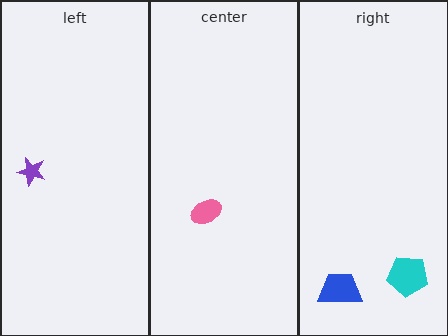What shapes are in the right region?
The cyan pentagon, the blue trapezoid.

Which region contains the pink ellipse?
The center region.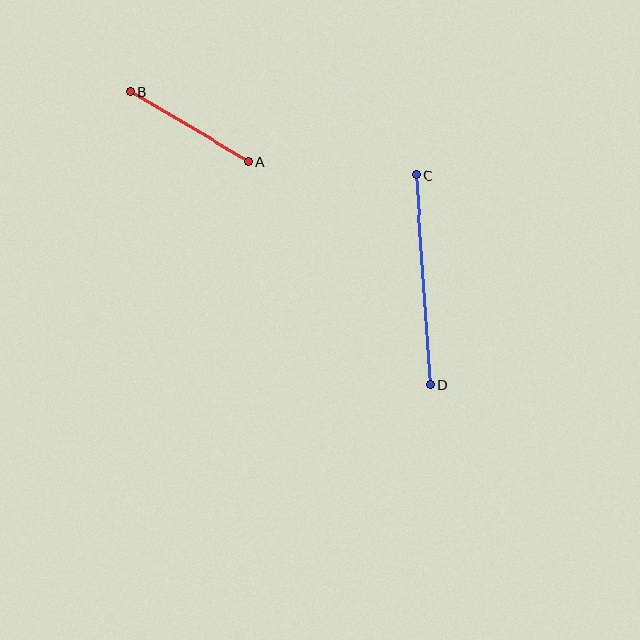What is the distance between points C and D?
The distance is approximately 210 pixels.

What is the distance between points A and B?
The distance is approximately 137 pixels.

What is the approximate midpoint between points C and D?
The midpoint is at approximately (423, 280) pixels.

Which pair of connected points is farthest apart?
Points C and D are farthest apart.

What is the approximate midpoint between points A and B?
The midpoint is at approximately (189, 126) pixels.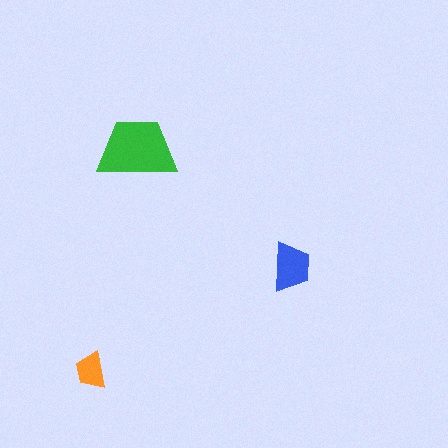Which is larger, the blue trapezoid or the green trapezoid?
The green one.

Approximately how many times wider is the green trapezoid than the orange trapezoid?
About 2 times wider.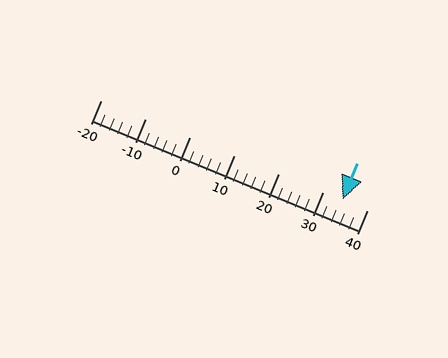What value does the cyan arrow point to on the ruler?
The cyan arrow points to approximately 34.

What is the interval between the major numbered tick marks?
The major tick marks are spaced 10 units apart.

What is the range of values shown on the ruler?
The ruler shows values from -20 to 40.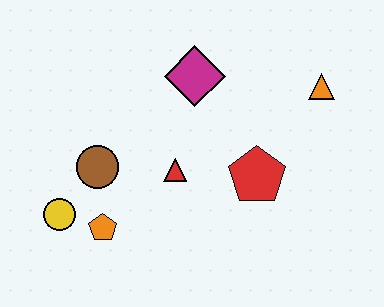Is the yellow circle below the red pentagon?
Yes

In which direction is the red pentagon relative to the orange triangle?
The red pentagon is below the orange triangle.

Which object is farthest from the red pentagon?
The yellow circle is farthest from the red pentagon.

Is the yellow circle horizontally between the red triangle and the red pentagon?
No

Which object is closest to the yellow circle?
The orange pentagon is closest to the yellow circle.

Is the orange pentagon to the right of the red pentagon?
No